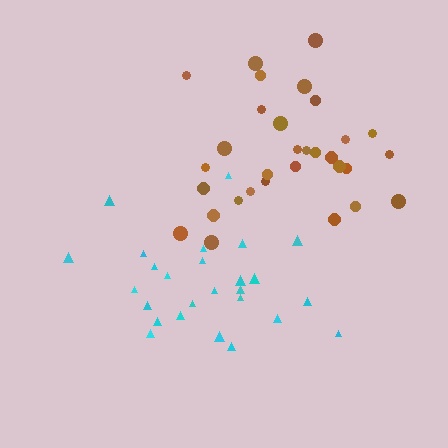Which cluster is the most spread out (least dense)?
Brown.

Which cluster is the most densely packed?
Cyan.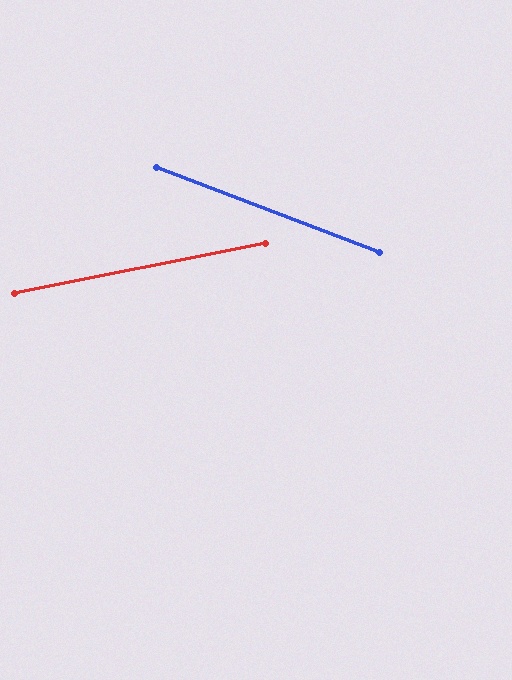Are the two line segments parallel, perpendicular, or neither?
Neither parallel nor perpendicular — they differ by about 32°.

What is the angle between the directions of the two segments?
Approximately 32 degrees.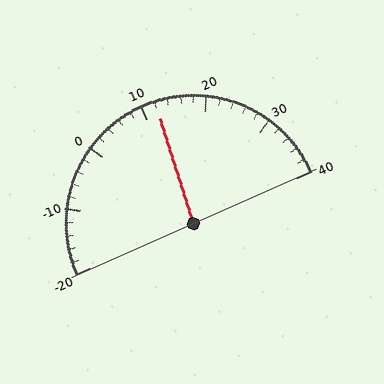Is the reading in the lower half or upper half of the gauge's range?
The reading is in the upper half of the range (-20 to 40).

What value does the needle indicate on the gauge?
The needle indicates approximately 12.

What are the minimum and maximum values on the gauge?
The gauge ranges from -20 to 40.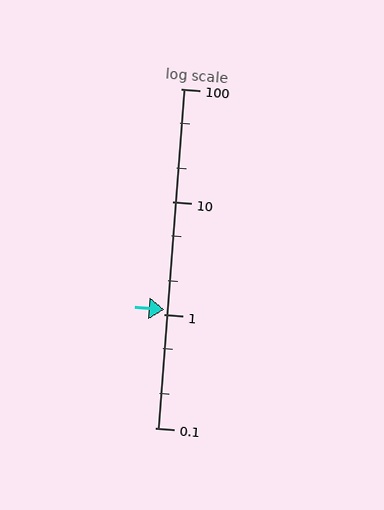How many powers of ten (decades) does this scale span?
The scale spans 3 decades, from 0.1 to 100.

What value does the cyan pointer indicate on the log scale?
The pointer indicates approximately 1.1.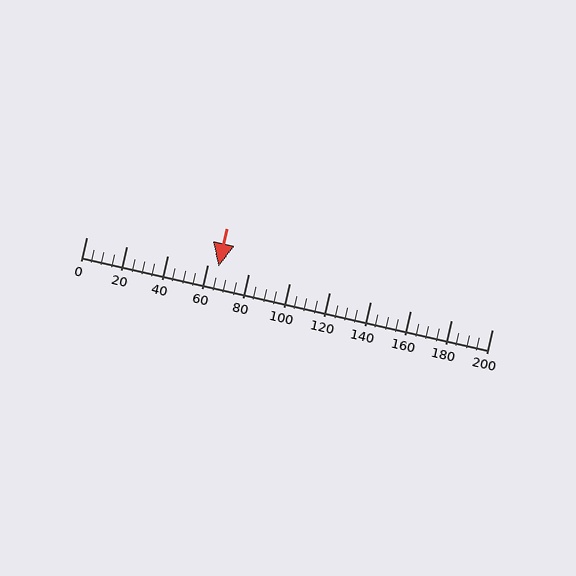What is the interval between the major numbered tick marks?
The major tick marks are spaced 20 units apart.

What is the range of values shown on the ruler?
The ruler shows values from 0 to 200.